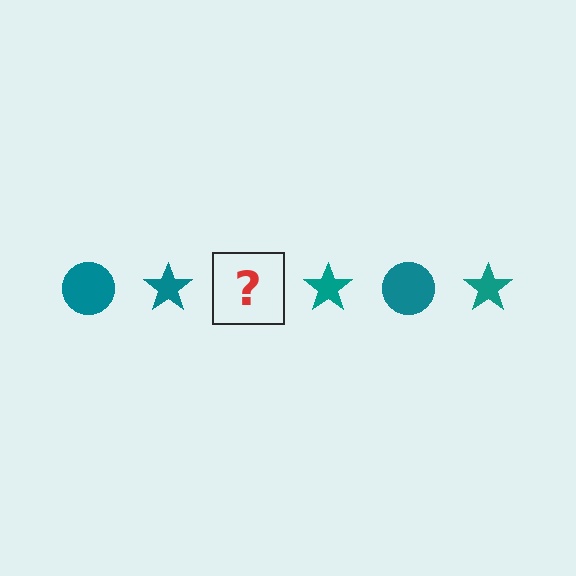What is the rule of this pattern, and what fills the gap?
The rule is that the pattern cycles through circle, star shapes in teal. The gap should be filled with a teal circle.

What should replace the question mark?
The question mark should be replaced with a teal circle.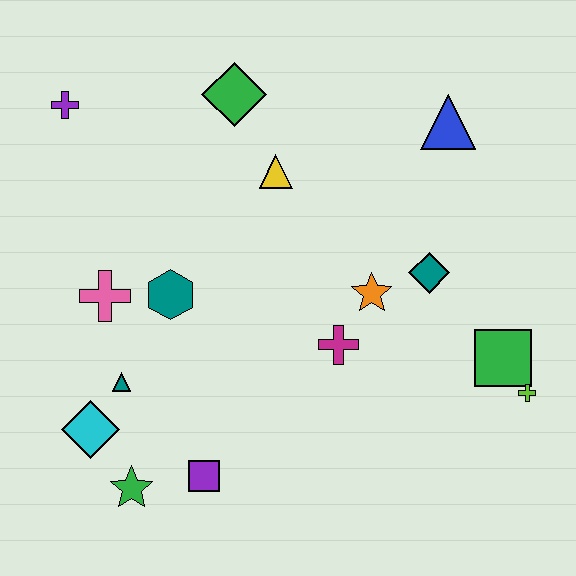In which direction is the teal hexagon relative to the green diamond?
The teal hexagon is below the green diamond.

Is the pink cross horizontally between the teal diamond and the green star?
No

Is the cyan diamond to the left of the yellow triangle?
Yes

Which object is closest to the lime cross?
The green square is closest to the lime cross.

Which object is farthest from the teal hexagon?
The lime cross is farthest from the teal hexagon.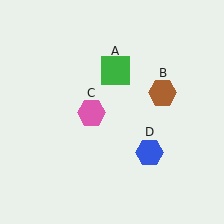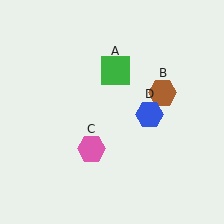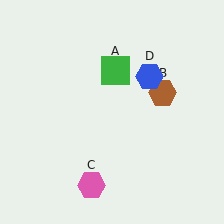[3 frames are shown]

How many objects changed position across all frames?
2 objects changed position: pink hexagon (object C), blue hexagon (object D).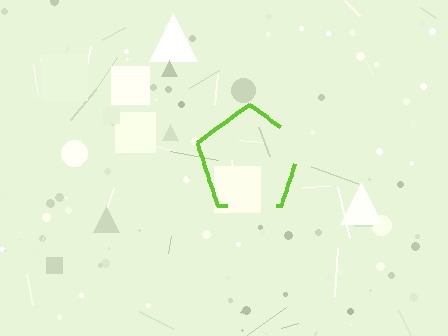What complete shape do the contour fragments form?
The contour fragments form a pentagon.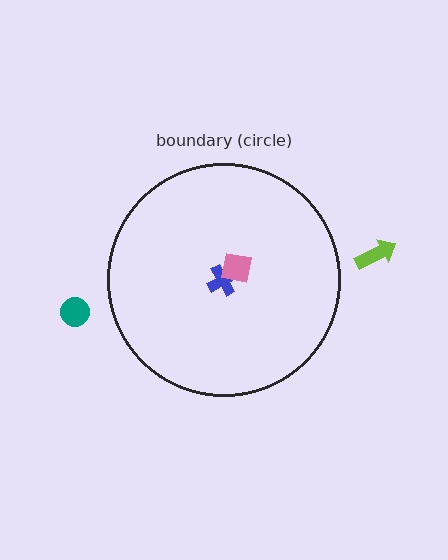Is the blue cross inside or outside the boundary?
Inside.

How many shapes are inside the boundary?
2 inside, 2 outside.